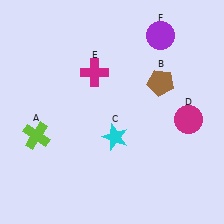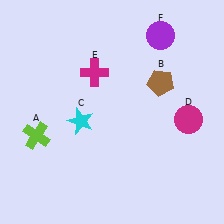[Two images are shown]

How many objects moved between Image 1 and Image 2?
1 object moved between the two images.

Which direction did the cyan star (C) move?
The cyan star (C) moved left.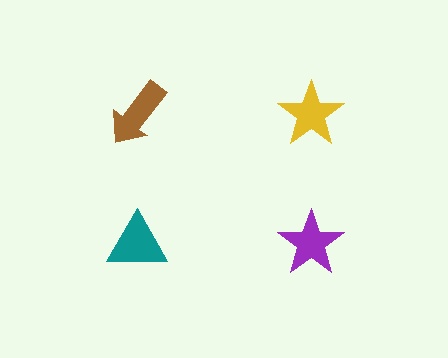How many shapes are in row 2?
2 shapes.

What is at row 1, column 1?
A brown arrow.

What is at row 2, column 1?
A teal triangle.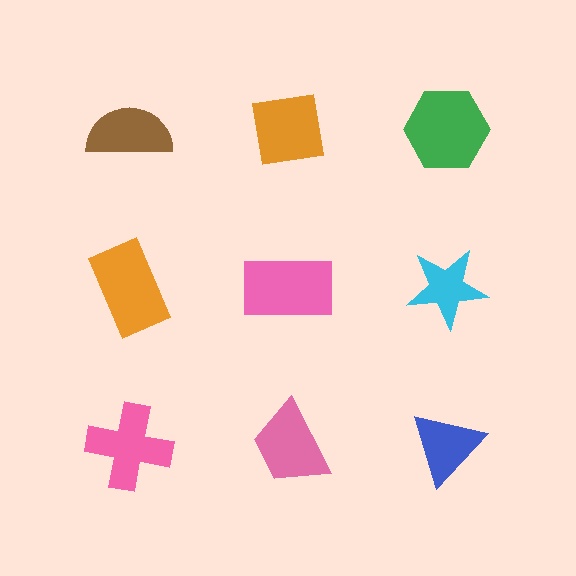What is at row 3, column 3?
A blue triangle.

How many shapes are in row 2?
3 shapes.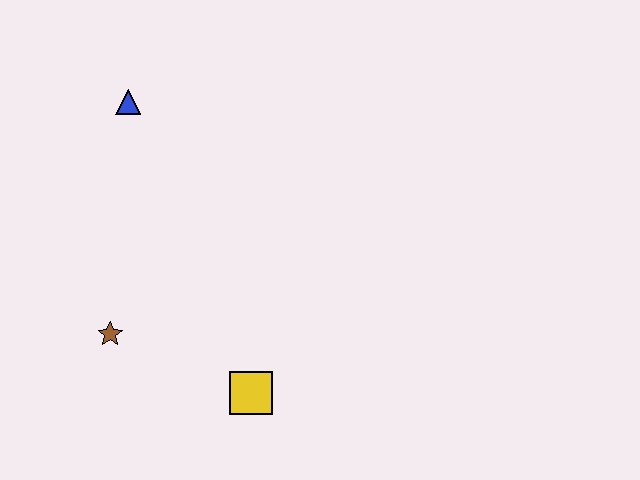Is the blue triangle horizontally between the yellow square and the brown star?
Yes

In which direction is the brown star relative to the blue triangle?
The brown star is below the blue triangle.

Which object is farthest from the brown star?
The blue triangle is farthest from the brown star.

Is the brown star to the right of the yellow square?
No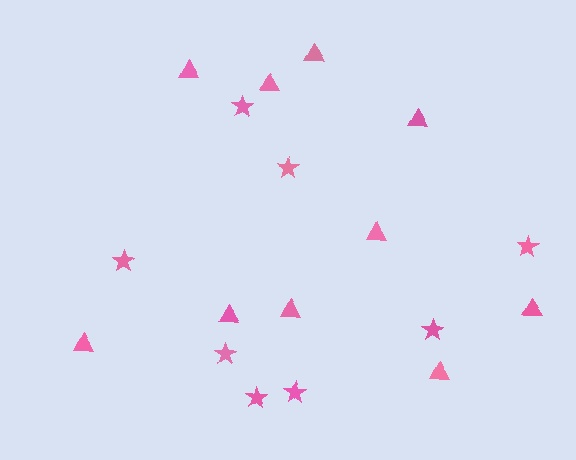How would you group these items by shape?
There are 2 groups: one group of stars (8) and one group of triangles (10).